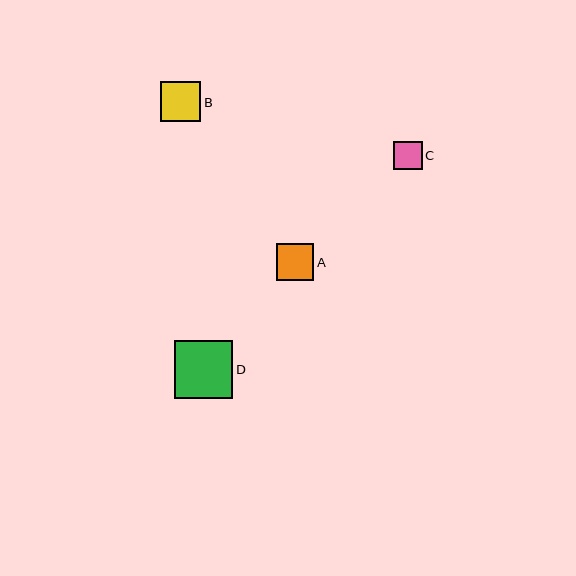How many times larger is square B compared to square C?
Square B is approximately 1.4 times the size of square C.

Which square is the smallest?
Square C is the smallest with a size of approximately 29 pixels.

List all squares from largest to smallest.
From largest to smallest: D, B, A, C.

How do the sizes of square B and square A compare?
Square B and square A are approximately the same size.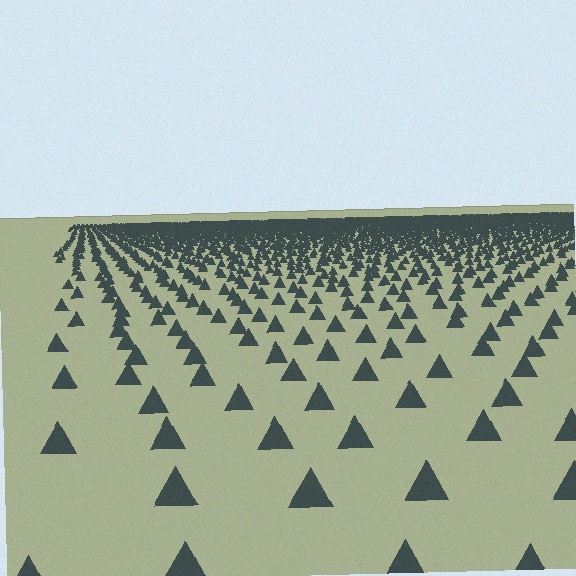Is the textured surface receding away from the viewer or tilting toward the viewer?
The surface is receding away from the viewer. Texture elements get smaller and denser toward the top.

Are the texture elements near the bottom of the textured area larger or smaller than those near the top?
Larger. Near the bottom, elements are closer to the viewer and appear at a bigger on-screen size.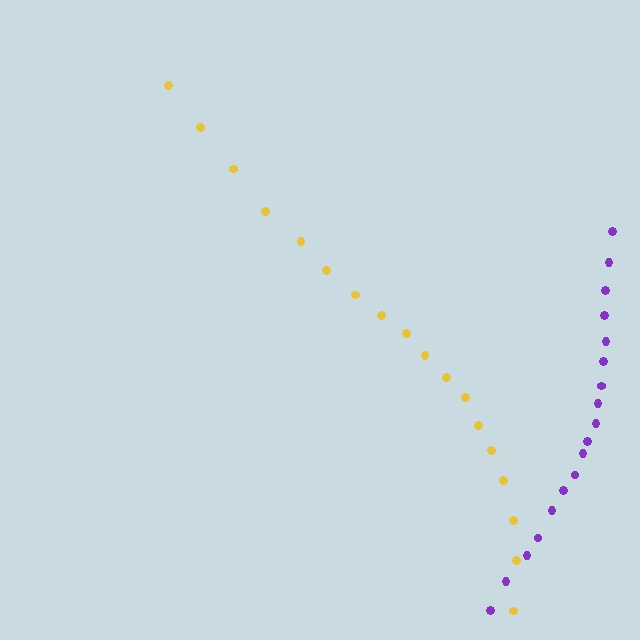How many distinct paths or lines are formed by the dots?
There are 2 distinct paths.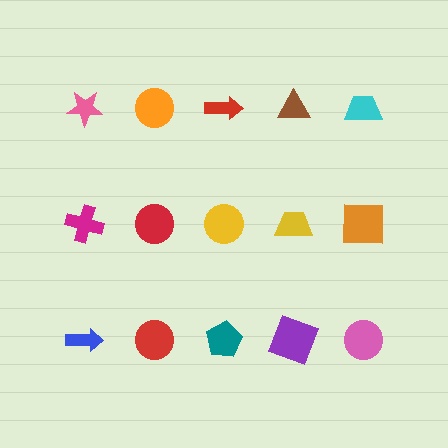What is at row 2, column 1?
A magenta cross.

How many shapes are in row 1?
5 shapes.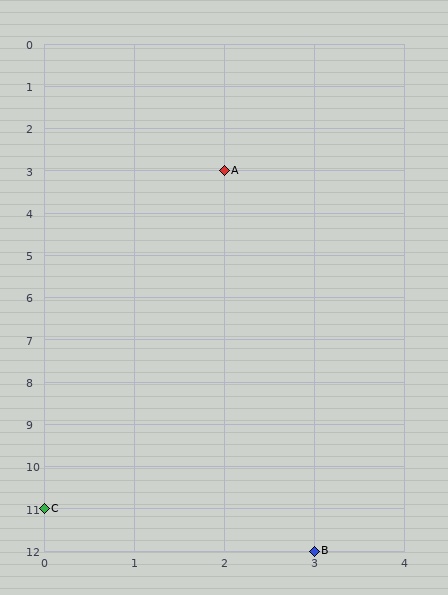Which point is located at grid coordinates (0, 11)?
Point C is at (0, 11).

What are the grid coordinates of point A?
Point A is at grid coordinates (2, 3).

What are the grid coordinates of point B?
Point B is at grid coordinates (3, 12).